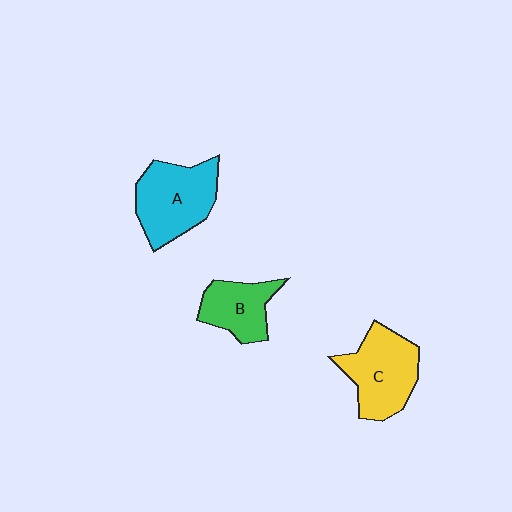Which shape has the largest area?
Shape A (cyan).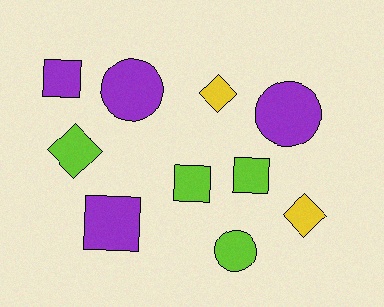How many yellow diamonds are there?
There are 2 yellow diamonds.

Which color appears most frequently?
Lime, with 4 objects.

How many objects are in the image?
There are 10 objects.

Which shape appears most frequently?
Square, with 4 objects.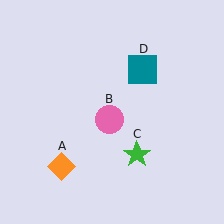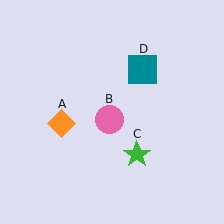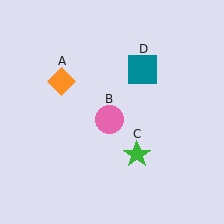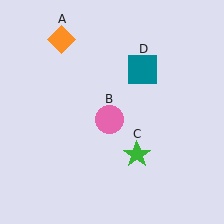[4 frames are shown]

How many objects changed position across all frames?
1 object changed position: orange diamond (object A).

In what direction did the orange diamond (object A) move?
The orange diamond (object A) moved up.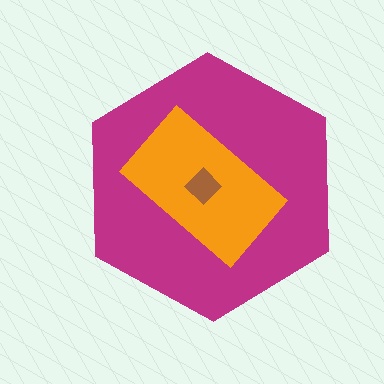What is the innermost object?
The brown diamond.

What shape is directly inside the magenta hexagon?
The orange rectangle.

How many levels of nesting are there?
3.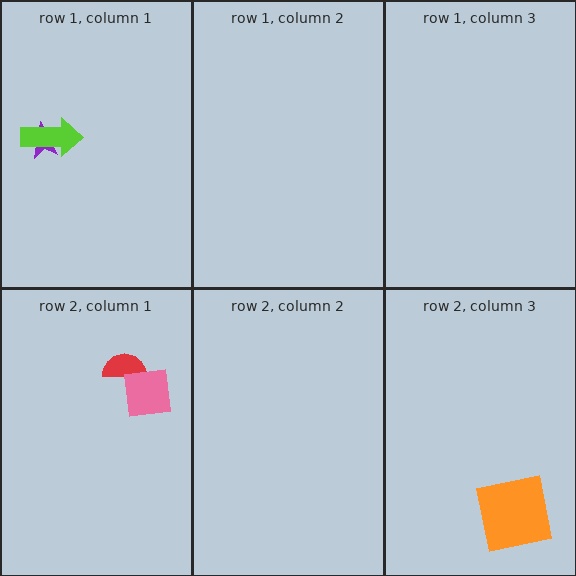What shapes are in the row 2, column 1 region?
The red semicircle, the pink square.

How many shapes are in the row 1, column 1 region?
2.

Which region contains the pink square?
The row 2, column 1 region.